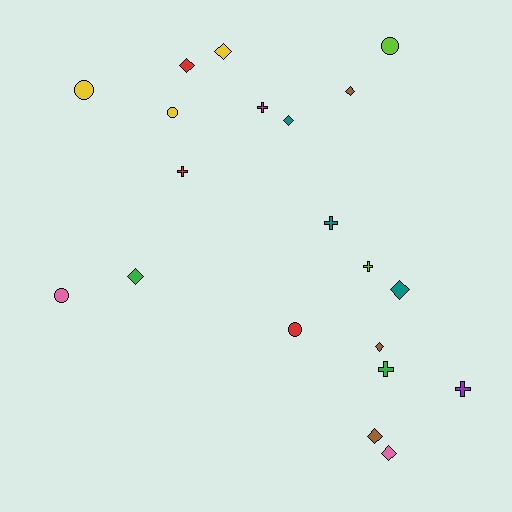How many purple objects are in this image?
There is 1 purple object.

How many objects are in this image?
There are 20 objects.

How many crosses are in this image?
There are 6 crosses.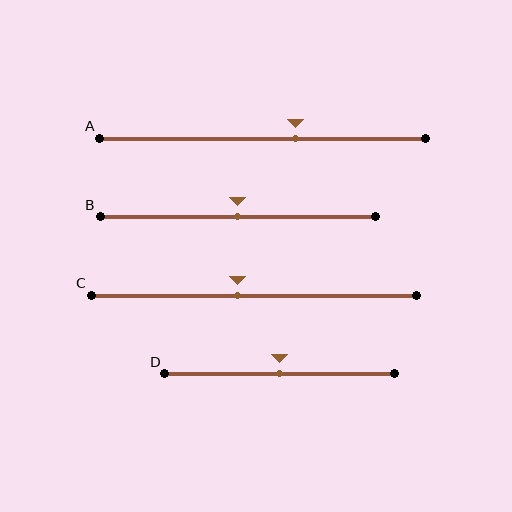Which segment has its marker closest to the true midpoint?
Segment B has its marker closest to the true midpoint.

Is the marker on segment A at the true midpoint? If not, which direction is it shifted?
No, the marker on segment A is shifted to the right by about 10% of the segment length.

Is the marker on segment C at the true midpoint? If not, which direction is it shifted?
No, the marker on segment C is shifted to the left by about 5% of the segment length.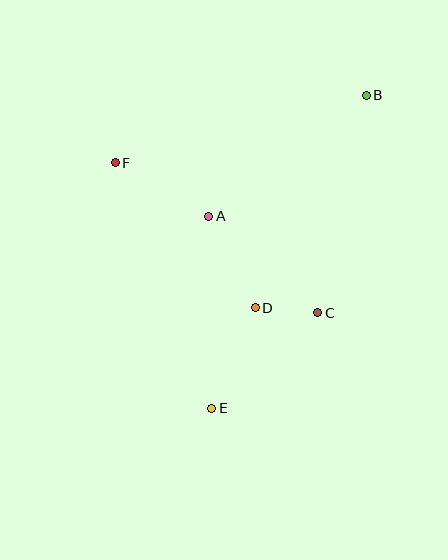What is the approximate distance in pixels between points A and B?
The distance between A and B is approximately 199 pixels.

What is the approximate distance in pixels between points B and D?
The distance between B and D is approximately 240 pixels.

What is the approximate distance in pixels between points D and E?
The distance between D and E is approximately 110 pixels.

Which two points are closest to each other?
Points C and D are closest to each other.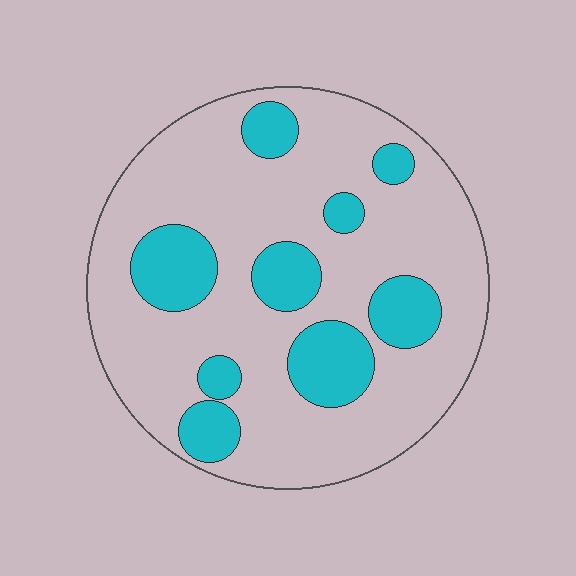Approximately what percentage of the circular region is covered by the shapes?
Approximately 25%.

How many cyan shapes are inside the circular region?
9.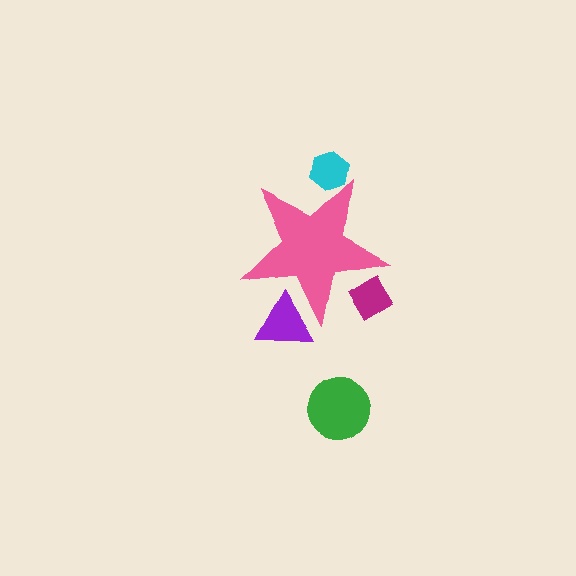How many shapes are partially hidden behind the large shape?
3 shapes are partially hidden.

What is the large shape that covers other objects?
A pink star.